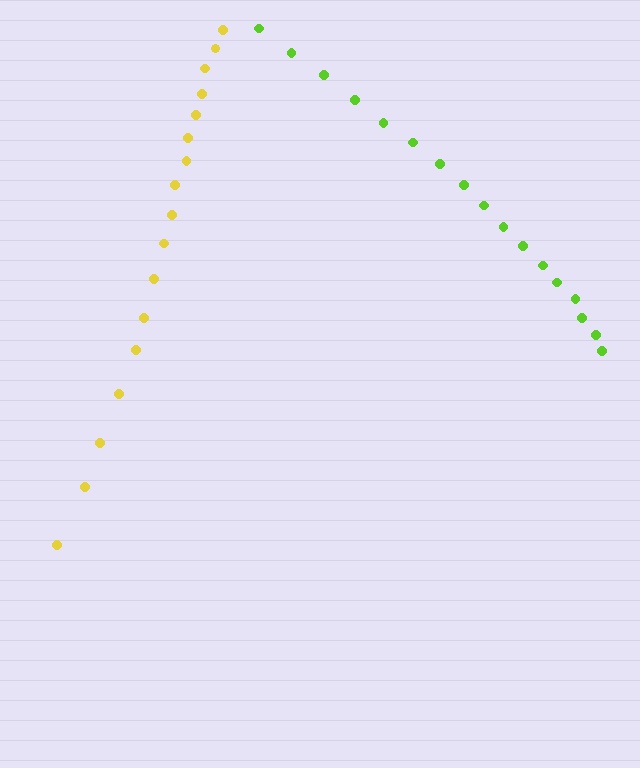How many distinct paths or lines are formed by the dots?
There are 2 distinct paths.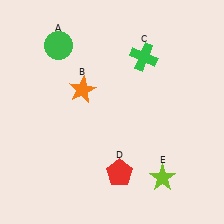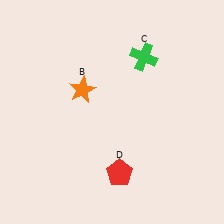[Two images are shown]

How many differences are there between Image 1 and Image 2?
There are 2 differences between the two images.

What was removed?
The lime star (E), the green circle (A) were removed in Image 2.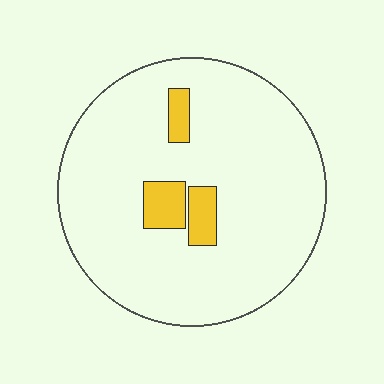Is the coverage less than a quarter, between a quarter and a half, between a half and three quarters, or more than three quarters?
Less than a quarter.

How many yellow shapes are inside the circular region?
3.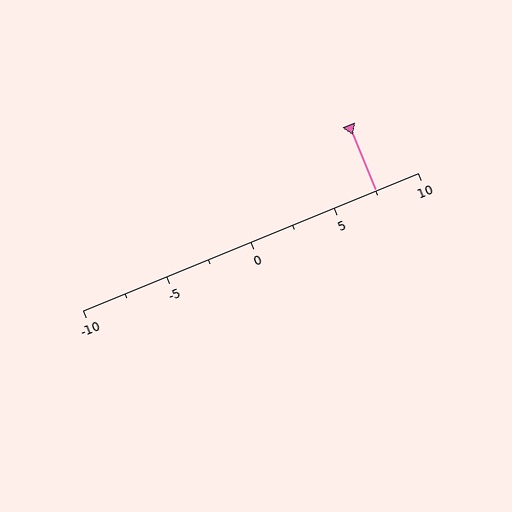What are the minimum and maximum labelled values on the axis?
The axis runs from -10 to 10.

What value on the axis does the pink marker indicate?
The marker indicates approximately 7.5.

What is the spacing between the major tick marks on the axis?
The major ticks are spaced 5 apart.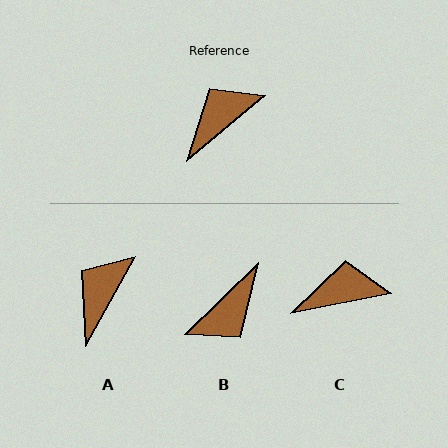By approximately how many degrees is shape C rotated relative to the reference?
Approximately 29 degrees clockwise.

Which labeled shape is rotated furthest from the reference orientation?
B, about 176 degrees away.